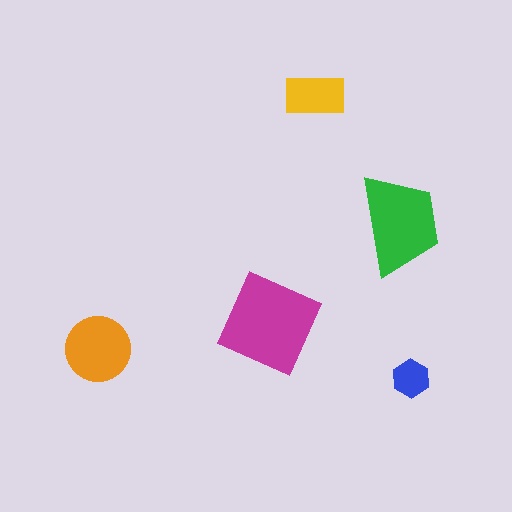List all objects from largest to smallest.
The magenta square, the green trapezoid, the orange circle, the yellow rectangle, the blue hexagon.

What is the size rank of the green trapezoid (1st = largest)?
2nd.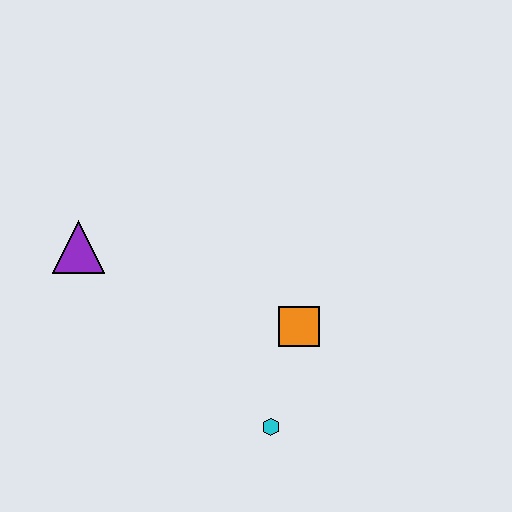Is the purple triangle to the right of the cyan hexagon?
No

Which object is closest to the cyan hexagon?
The orange square is closest to the cyan hexagon.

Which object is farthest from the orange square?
The purple triangle is farthest from the orange square.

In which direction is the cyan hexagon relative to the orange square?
The cyan hexagon is below the orange square.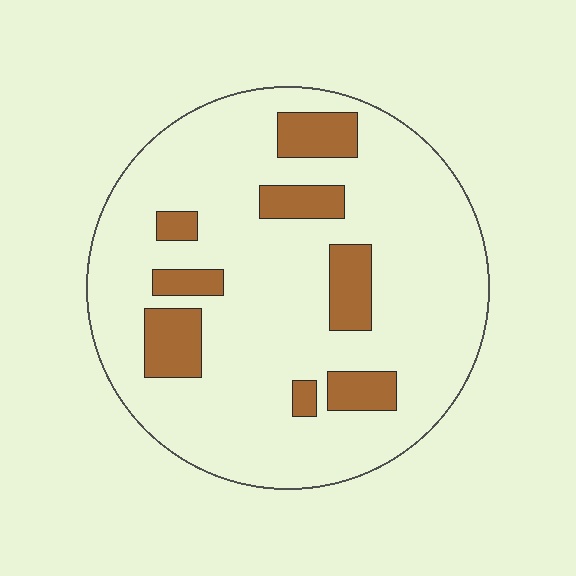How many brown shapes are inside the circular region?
8.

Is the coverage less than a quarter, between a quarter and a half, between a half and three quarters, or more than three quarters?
Less than a quarter.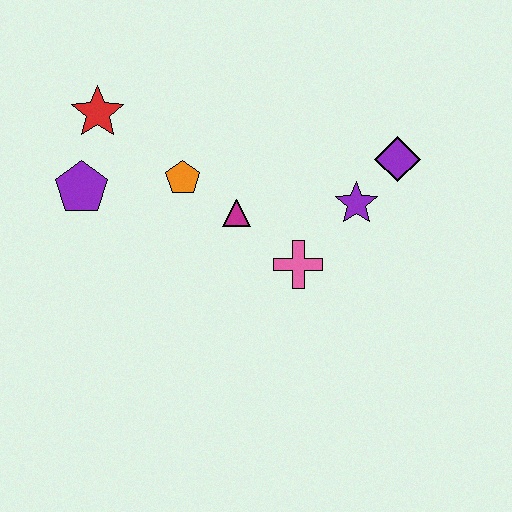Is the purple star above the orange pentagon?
No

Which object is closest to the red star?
The purple pentagon is closest to the red star.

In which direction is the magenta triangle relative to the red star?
The magenta triangle is to the right of the red star.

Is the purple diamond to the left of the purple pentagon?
No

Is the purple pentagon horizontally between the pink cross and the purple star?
No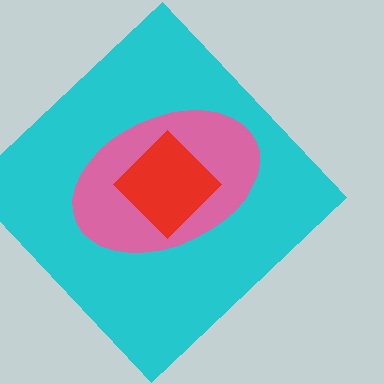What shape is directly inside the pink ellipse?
The red diamond.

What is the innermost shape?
The red diamond.